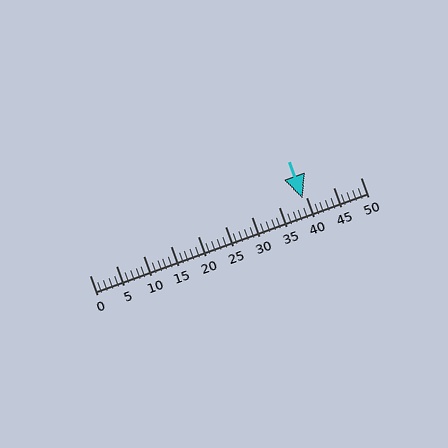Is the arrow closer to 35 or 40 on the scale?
The arrow is closer to 40.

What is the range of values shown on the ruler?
The ruler shows values from 0 to 50.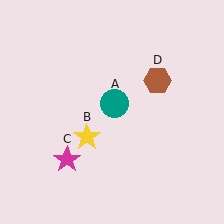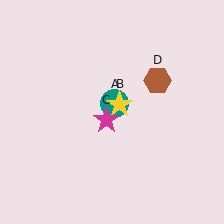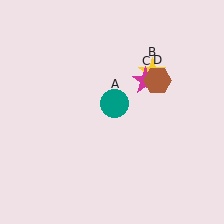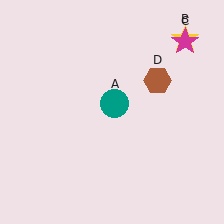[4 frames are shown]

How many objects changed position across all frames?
2 objects changed position: yellow star (object B), magenta star (object C).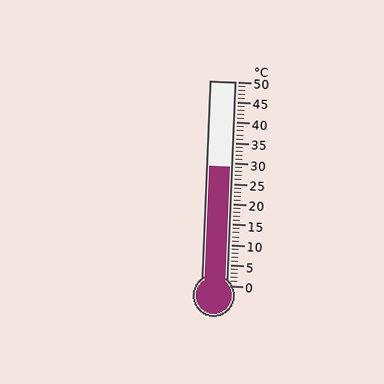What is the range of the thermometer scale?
The thermometer scale ranges from 0°C to 50°C.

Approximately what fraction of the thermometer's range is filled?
The thermometer is filled to approximately 60% of its range.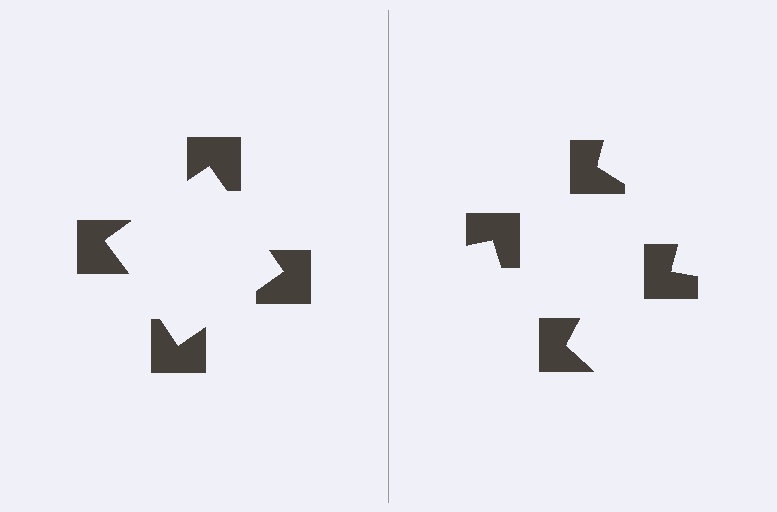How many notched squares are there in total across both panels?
8 — 4 on each side.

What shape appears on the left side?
An illusory square.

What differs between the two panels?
The notched squares are positioned identically on both sides; only the wedge orientations differ. On the left they align to a square; on the right they are misaligned.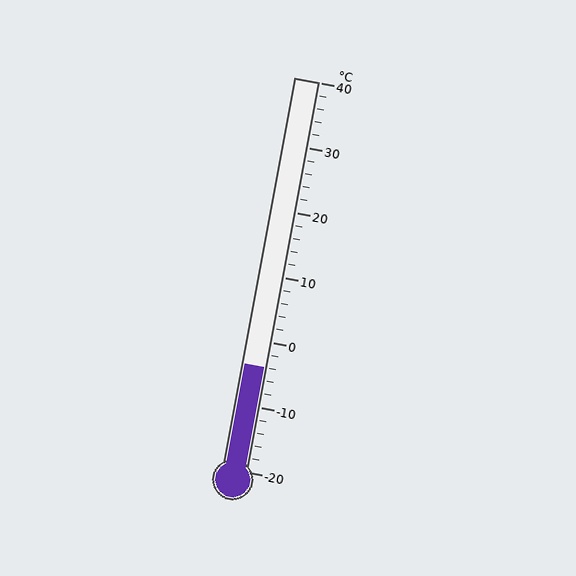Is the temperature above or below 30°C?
The temperature is below 30°C.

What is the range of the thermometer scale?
The thermometer scale ranges from -20°C to 40°C.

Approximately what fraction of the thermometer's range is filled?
The thermometer is filled to approximately 25% of its range.